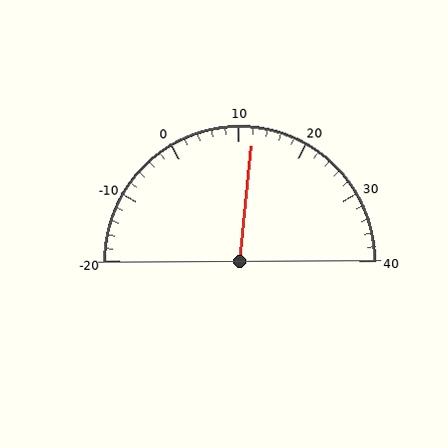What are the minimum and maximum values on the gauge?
The gauge ranges from -20 to 40.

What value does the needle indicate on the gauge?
The needle indicates approximately 12.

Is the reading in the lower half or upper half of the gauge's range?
The reading is in the upper half of the range (-20 to 40).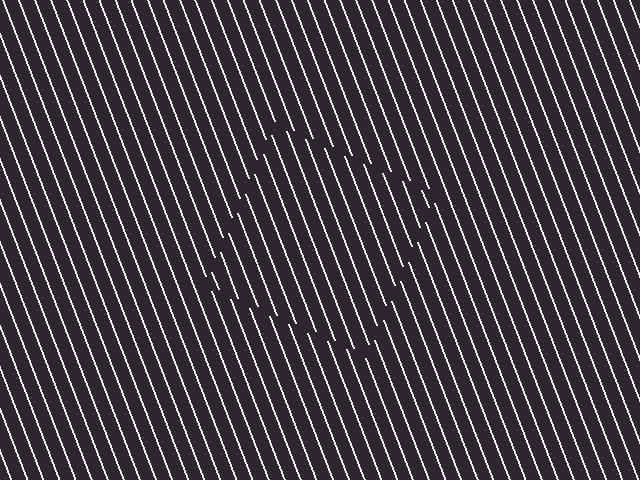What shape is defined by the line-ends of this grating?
An illusory square. The interior of the shape contains the same grating, shifted by half a period — the contour is defined by the phase discontinuity where line-ends from the inner and outer gratings abut.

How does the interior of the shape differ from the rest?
The interior of the shape contains the same grating, shifted by half a period — the contour is defined by the phase discontinuity where line-ends from the inner and outer gratings abut.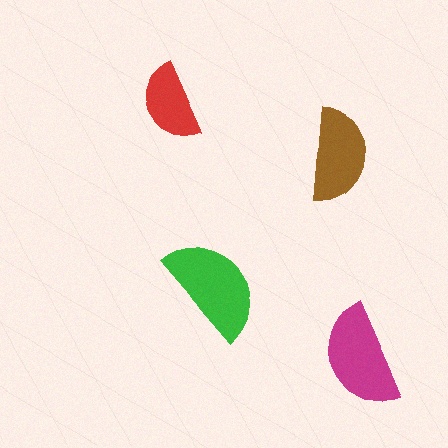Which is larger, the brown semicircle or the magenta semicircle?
The magenta one.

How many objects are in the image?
There are 4 objects in the image.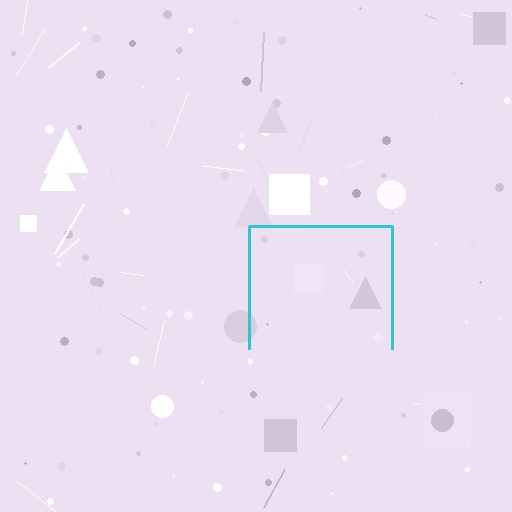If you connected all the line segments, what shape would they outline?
They would outline a square.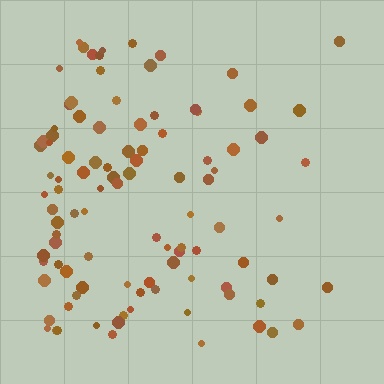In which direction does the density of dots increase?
From right to left, with the left side densest.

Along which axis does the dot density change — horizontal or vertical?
Horizontal.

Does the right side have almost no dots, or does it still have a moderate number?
Still a moderate number, just noticeably fewer than the left.